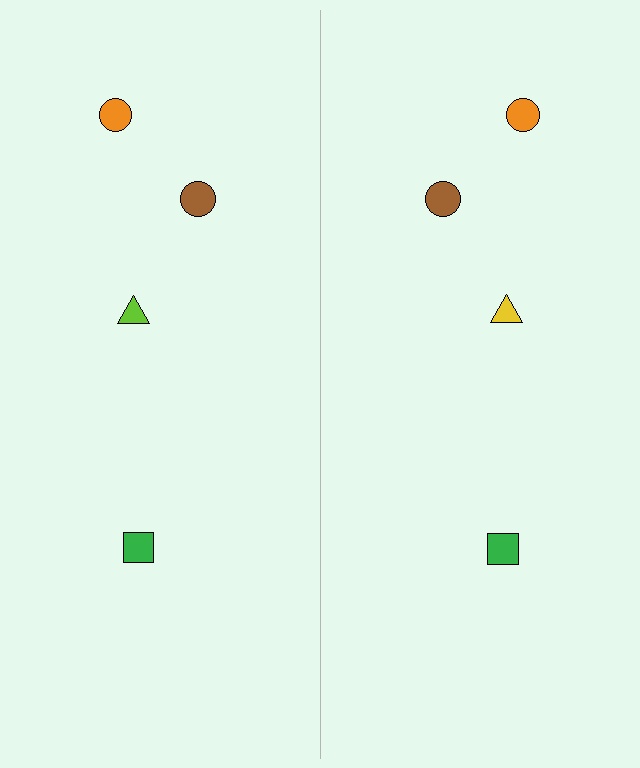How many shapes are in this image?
There are 8 shapes in this image.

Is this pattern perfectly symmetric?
No, the pattern is not perfectly symmetric. The yellow triangle on the right side breaks the symmetry — its mirror counterpart is lime.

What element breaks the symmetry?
The yellow triangle on the right side breaks the symmetry — its mirror counterpart is lime.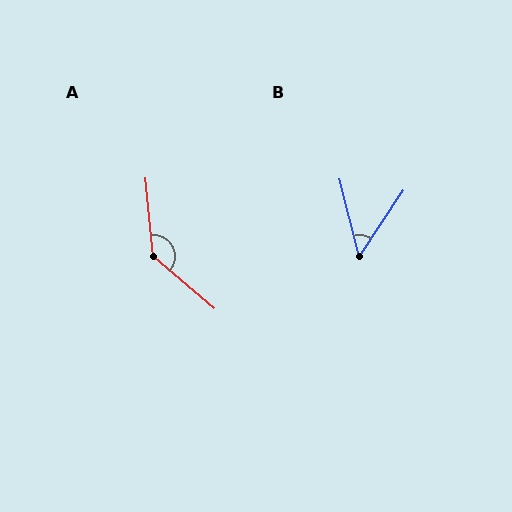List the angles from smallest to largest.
B (47°), A (136°).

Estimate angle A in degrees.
Approximately 136 degrees.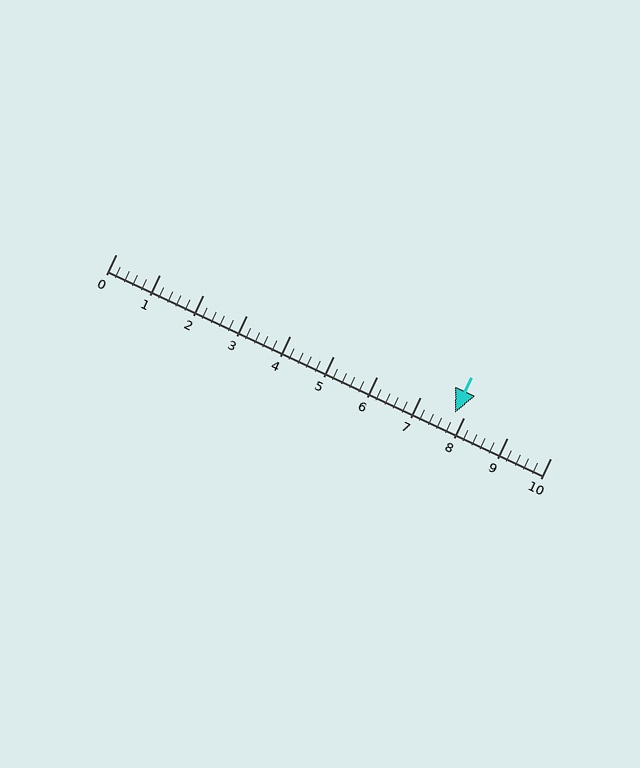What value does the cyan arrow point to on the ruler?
The cyan arrow points to approximately 7.8.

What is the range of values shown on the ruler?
The ruler shows values from 0 to 10.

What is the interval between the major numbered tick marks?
The major tick marks are spaced 1 units apart.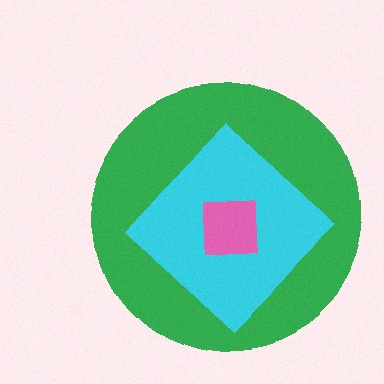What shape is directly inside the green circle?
The cyan diamond.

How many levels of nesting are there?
3.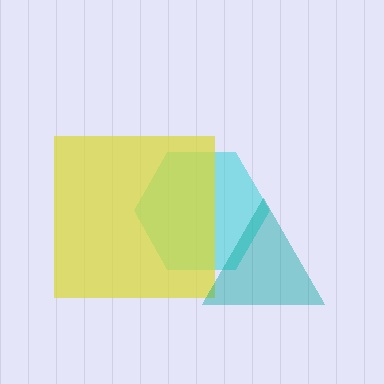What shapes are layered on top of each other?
The layered shapes are: a cyan hexagon, a yellow square, a teal triangle.